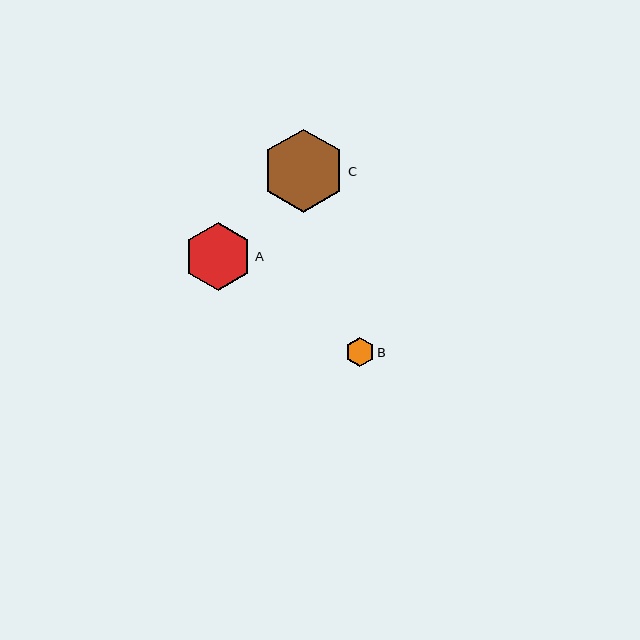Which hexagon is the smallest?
Hexagon B is the smallest with a size of approximately 29 pixels.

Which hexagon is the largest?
Hexagon C is the largest with a size of approximately 83 pixels.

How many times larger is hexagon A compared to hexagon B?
Hexagon A is approximately 2.3 times the size of hexagon B.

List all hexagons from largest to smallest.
From largest to smallest: C, A, B.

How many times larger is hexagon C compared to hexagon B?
Hexagon C is approximately 2.9 times the size of hexagon B.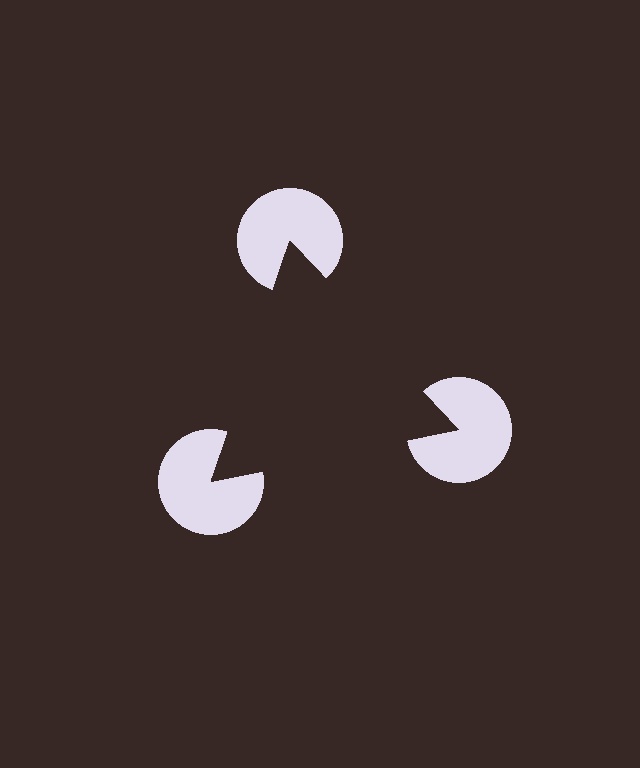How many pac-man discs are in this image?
There are 3 — one at each vertex of the illusory triangle.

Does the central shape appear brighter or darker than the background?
It typically appears slightly darker than the background, even though no actual brightness change is drawn.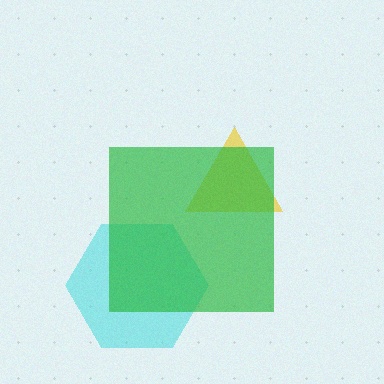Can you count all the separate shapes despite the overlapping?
Yes, there are 3 separate shapes.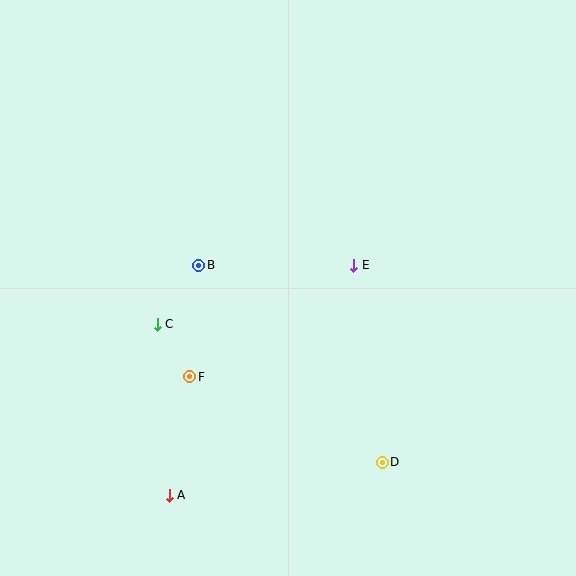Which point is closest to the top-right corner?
Point E is closest to the top-right corner.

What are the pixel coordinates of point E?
Point E is at (354, 265).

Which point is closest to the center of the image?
Point E at (354, 265) is closest to the center.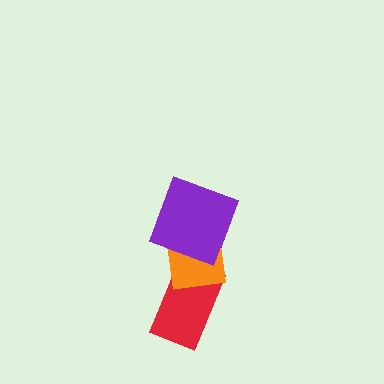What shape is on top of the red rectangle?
The orange square is on top of the red rectangle.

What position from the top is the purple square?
The purple square is 1st from the top.